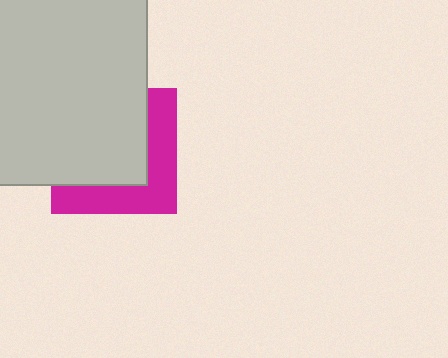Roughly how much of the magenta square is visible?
A small part of it is visible (roughly 41%).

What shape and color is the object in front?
The object in front is a light gray square.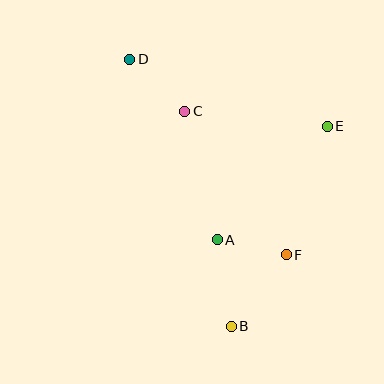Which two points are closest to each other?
Points A and F are closest to each other.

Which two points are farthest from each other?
Points B and D are farthest from each other.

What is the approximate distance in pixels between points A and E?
The distance between A and E is approximately 158 pixels.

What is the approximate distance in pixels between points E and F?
The distance between E and F is approximately 135 pixels.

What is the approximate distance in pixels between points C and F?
The distance between C and F is approximately 176 pixels.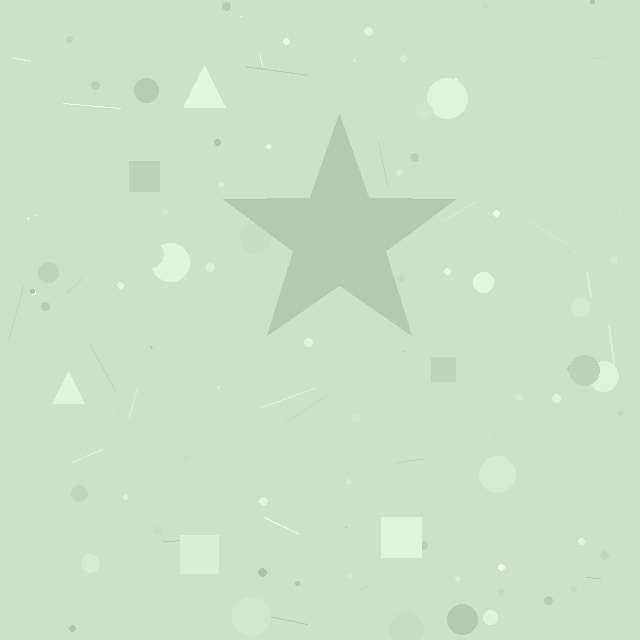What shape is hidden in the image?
A star is hidden in the image.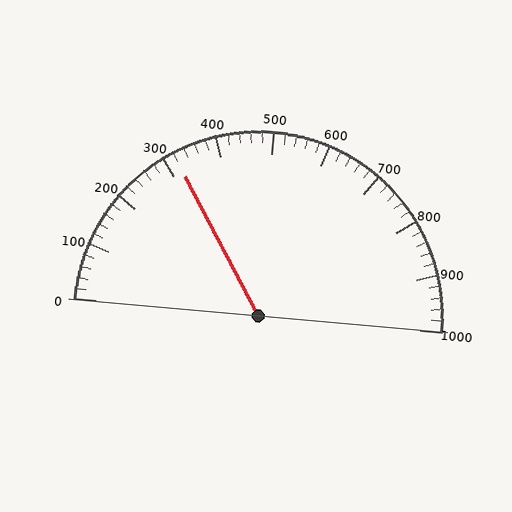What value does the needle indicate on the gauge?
The needle indicates approximately 320.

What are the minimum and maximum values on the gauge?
The gauge ranges from 0 to 1000.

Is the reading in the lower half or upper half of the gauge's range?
The reading is in the lower half of the range (0 to 1000).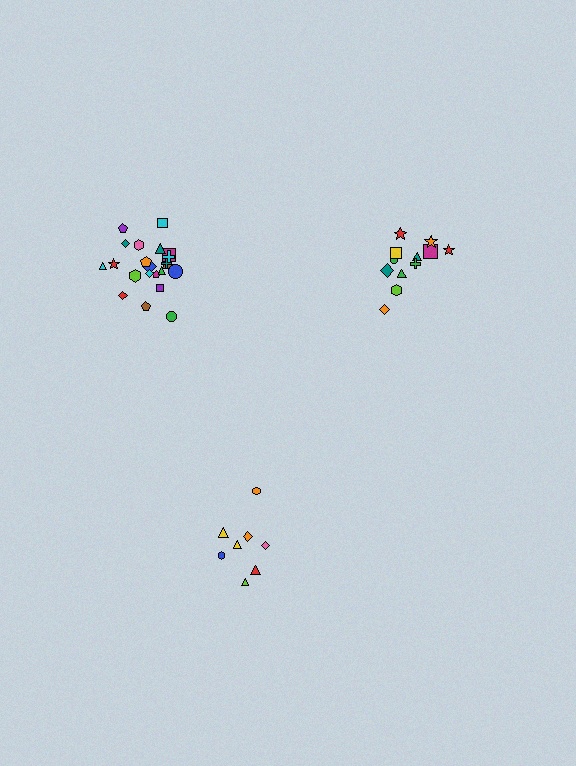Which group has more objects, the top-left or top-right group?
The top-left group.